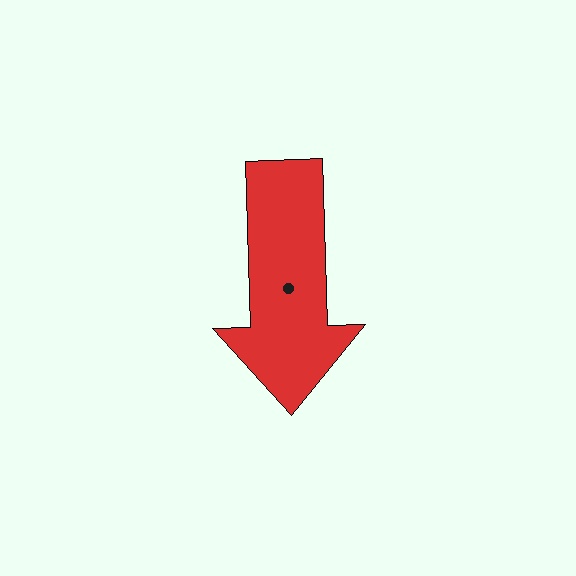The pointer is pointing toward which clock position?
Roughly 6 o'clock.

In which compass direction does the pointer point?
South.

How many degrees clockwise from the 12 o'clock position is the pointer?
Approximately 178 degrees.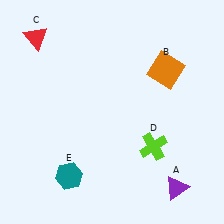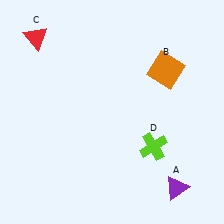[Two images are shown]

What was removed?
The teal hexagon (E) was removed in Image 2.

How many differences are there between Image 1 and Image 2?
There is 1 difference between the two images.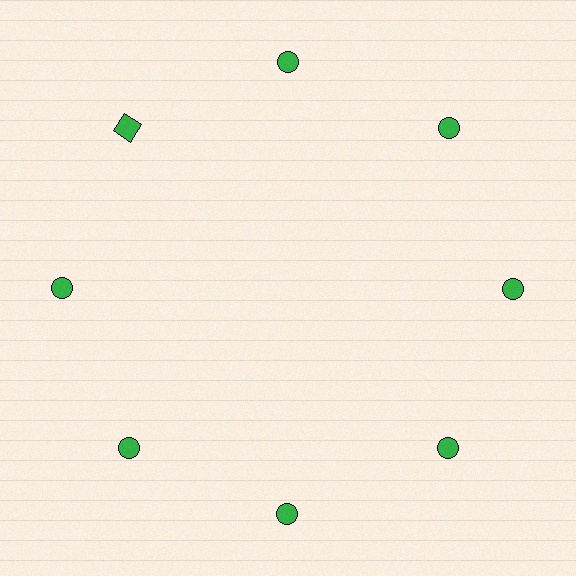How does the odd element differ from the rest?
It has a different shape: square instead of circle.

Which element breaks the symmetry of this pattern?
The green square at roughly the 10 o'clock position breaks the symmetry. All other shapes are green circles.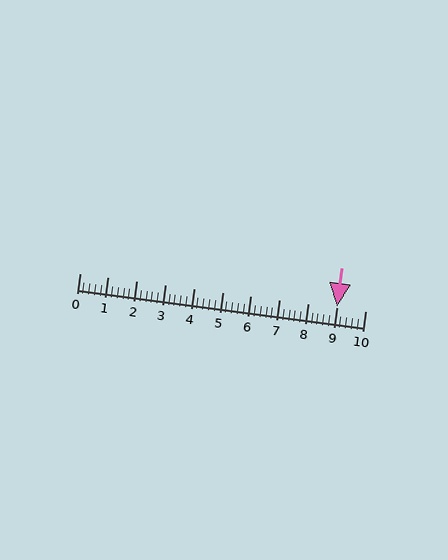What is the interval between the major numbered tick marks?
The major tick marks are spaced 1 units apart.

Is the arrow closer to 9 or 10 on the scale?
The arrow is closer to 9.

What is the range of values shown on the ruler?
The ruler shows values from 0 to 10.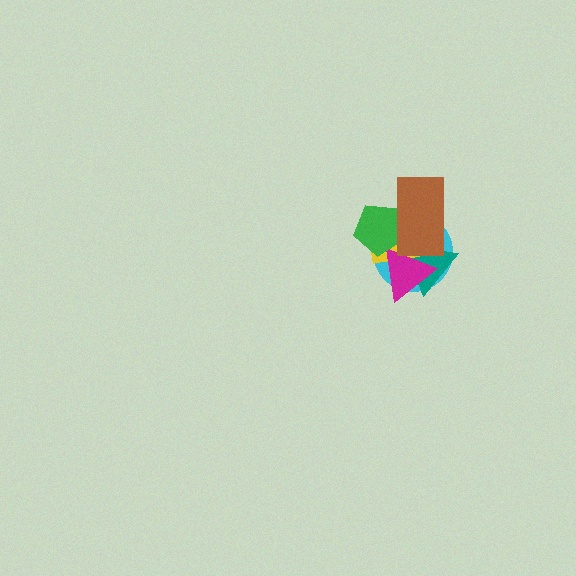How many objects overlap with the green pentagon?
4 objects overlap with the green pentagon.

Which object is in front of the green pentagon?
The brown rectangle is in front of the green pentagon.